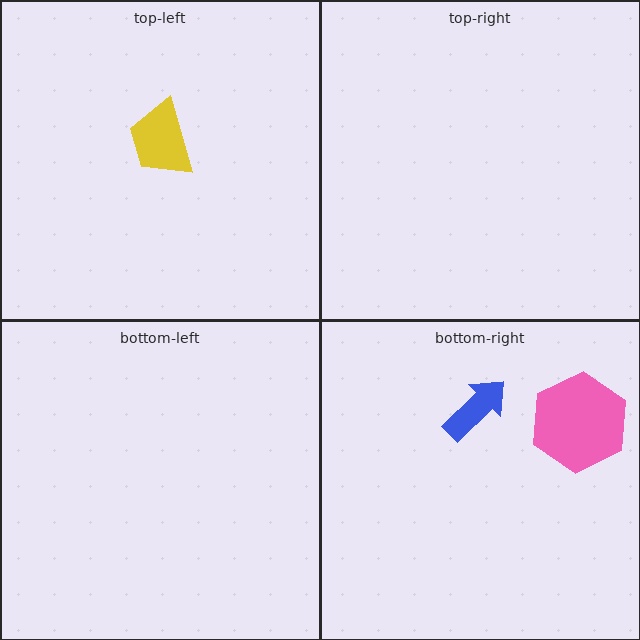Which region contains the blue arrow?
The bottom-right region.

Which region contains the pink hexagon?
The bottom-right region.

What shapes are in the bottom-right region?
The blue arrow, the pink hexagon.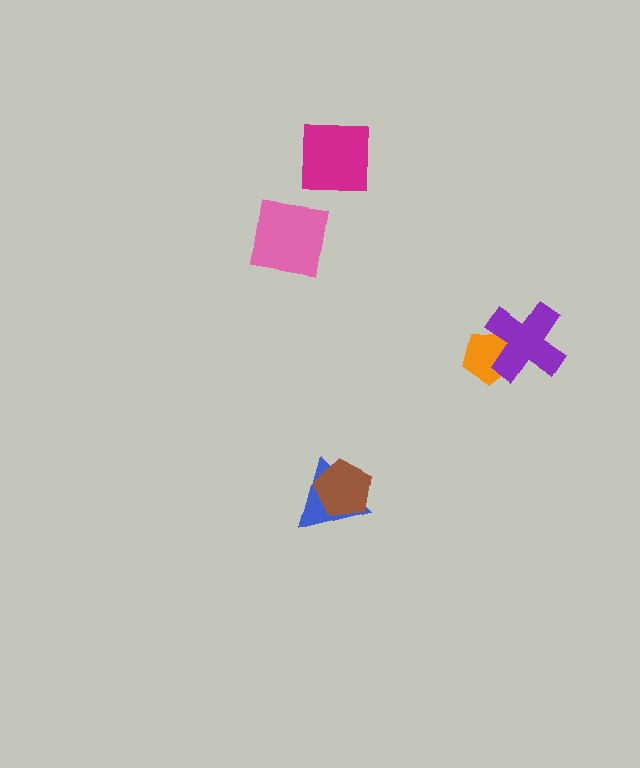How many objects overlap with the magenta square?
0 objects overlap with the magenta square.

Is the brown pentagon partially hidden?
No, no other shape covers it.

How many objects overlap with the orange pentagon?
1 object overlaps with the orange pentagon.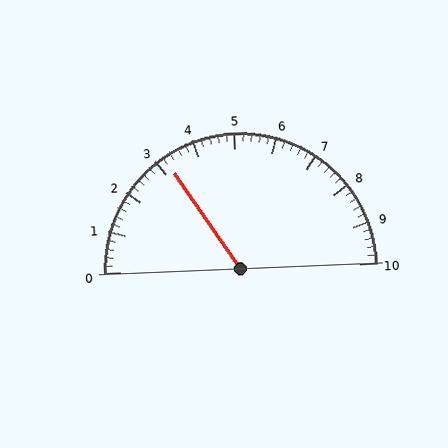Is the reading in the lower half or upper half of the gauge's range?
The reading is in the lower half of the range (0 to 10).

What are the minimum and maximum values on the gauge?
The gauge ranges from 0 to 10.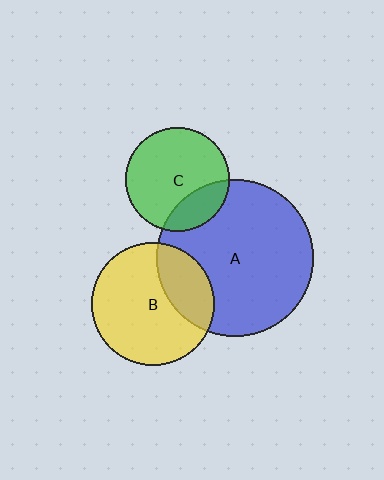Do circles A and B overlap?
Yes.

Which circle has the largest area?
Circle A (blue).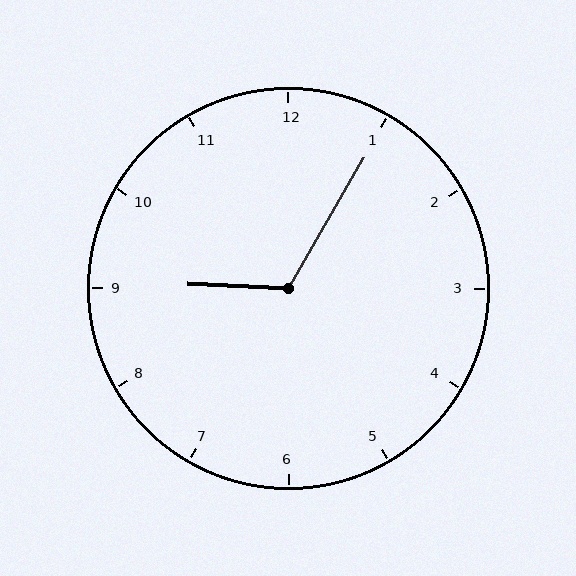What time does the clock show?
9:05.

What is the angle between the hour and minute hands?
Approximately 118 degrees.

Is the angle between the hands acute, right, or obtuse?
It is obtuse.